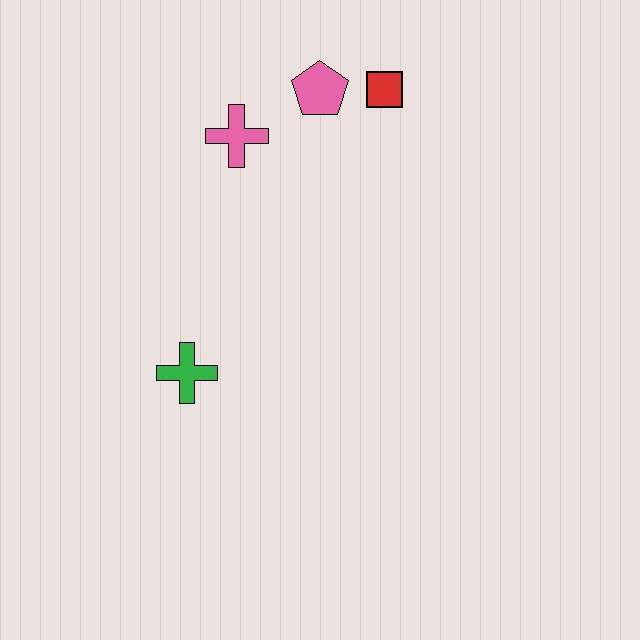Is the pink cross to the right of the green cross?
Yes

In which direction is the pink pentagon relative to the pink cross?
The pink pentagon is to the right of the pink cross.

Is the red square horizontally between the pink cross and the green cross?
No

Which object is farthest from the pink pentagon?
The green cross is farthest from the pink pentagon.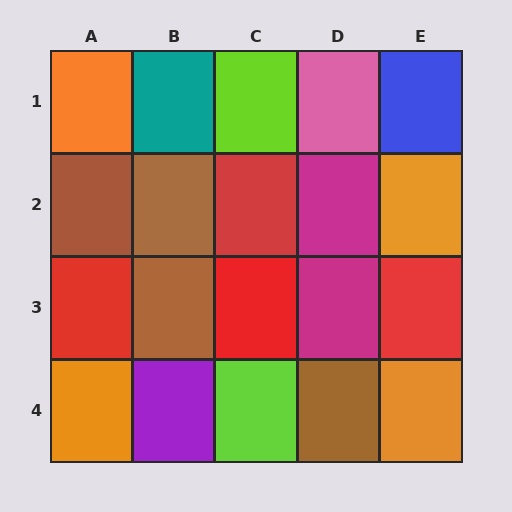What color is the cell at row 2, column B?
Brown.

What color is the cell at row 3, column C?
Red.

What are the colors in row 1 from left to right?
Orange, teal, lime, pink, blue.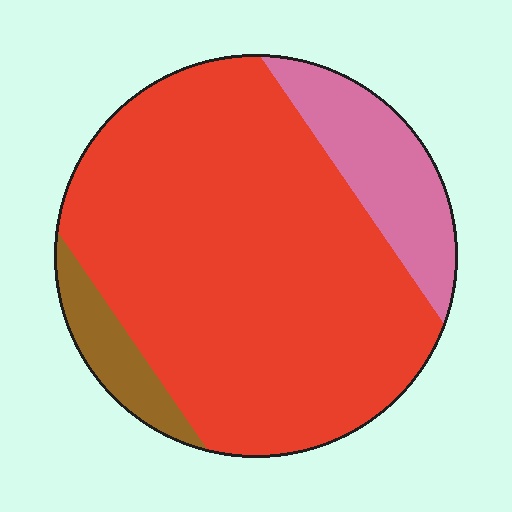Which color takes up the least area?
Brown, at roughly 10%.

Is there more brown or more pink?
Pink.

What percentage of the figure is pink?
Pink takes up less than a sixth of the figure.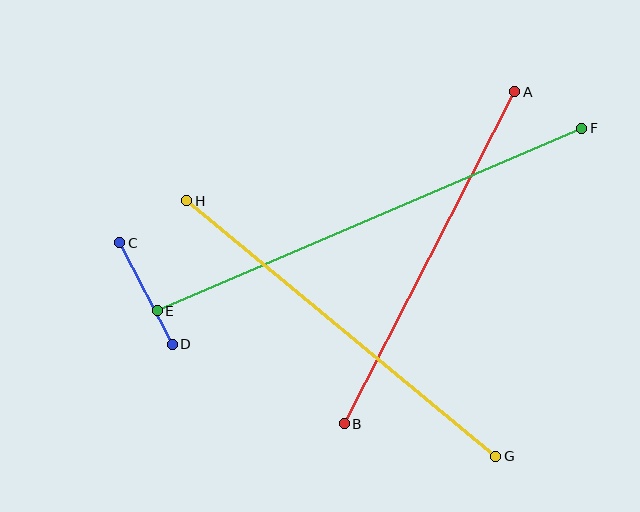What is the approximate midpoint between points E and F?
The midpoint is at approximately (370, 219) pixels.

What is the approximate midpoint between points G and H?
The midpoint is at approximately (341, 329) pixels.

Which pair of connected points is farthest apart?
Points E and F are farthest apart.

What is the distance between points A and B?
The distance is approximately 373 pixels.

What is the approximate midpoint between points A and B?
The midpoint is at approximately (429, 258) pixels.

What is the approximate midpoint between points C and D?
The midpoint is at approximately (146, 294) pixels.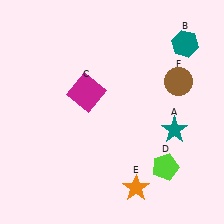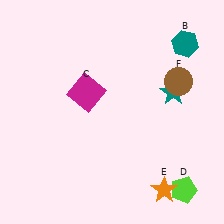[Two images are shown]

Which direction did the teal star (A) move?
The teal star (A) moved up.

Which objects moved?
The objects that moved are: the teal star (A), the lime pentagon (D), the orange star (E).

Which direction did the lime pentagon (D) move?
The lime pentagon (D) moved down.